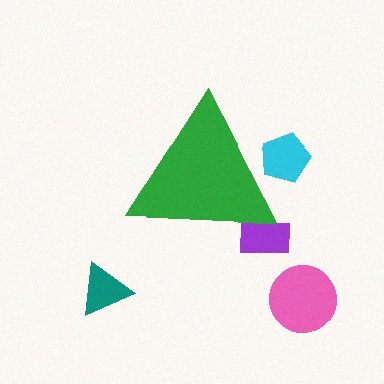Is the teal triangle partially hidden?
No, the teal triangle is fully visible.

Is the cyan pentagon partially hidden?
Yes, the cyan pentagon is partially hidden behind the green triangle.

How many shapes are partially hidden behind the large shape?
2 shapes are partially hidden.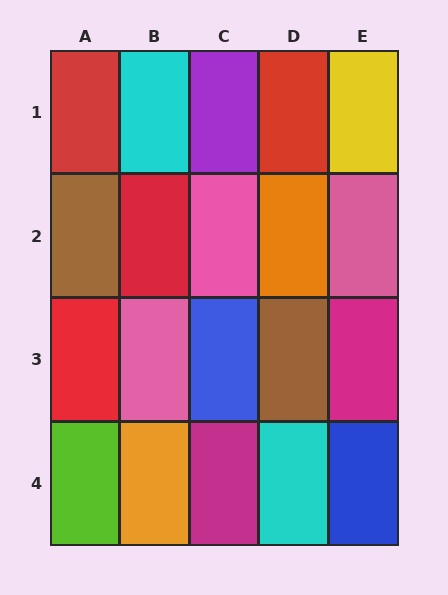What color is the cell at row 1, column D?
Red.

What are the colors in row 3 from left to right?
Red, pink, blue, brown, magenta.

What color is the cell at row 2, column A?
Brown.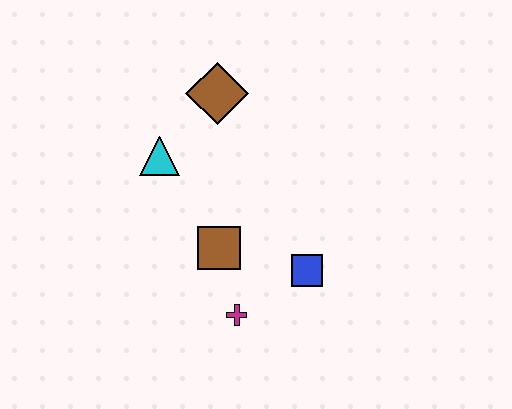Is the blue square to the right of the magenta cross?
Yes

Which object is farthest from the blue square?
The brown diamond is farthest from the blue square.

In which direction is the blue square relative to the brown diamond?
The blue square is below the brown diamond.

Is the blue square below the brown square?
Yes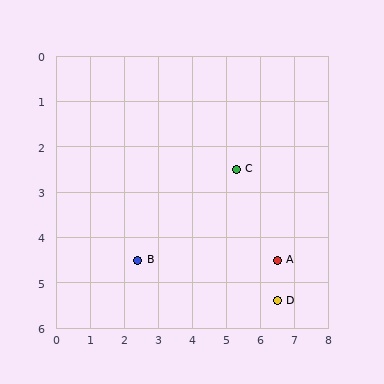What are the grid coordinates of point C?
Point C is at approximately (5.3, 2.5).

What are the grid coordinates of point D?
Point D is at approximately (6.5, 5.4).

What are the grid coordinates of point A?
Point A is at approximately (6.5, 4.5).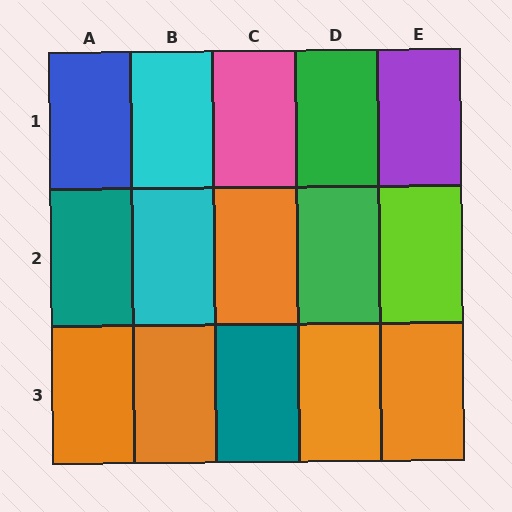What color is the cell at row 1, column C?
Pink.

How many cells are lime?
1 cell is lime.